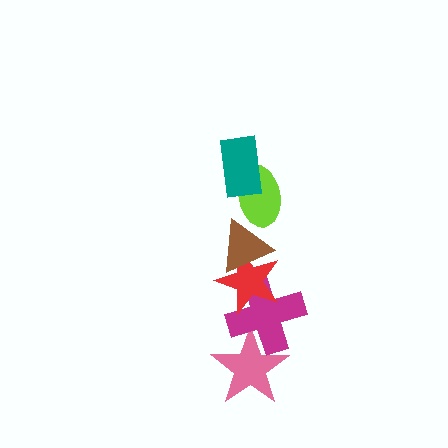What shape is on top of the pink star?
The magenta cross is on top of the pink star.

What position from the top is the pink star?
The pink star is 6th from the top.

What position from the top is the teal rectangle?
The teal rectangle is 1st from the top.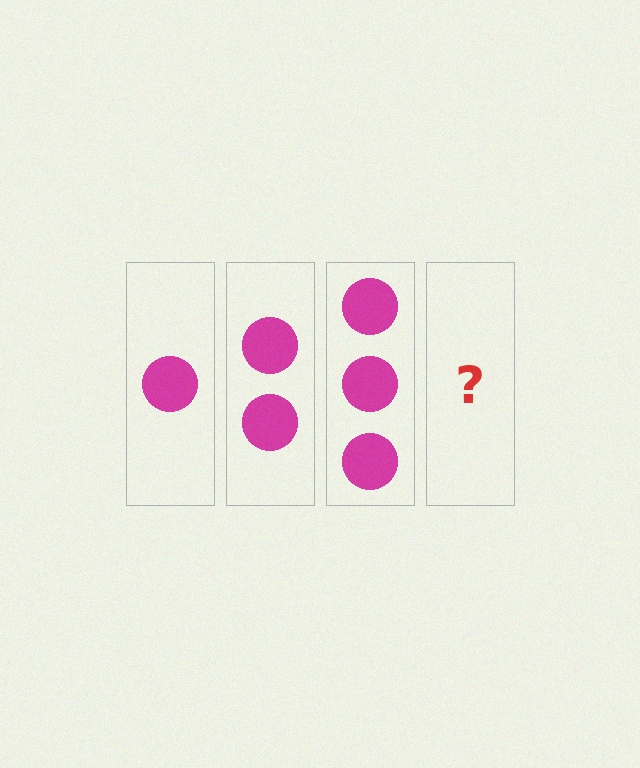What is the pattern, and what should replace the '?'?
The pattern is that each step adds one more circle. The '?' should be 4 circles.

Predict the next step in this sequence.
The next step is 4 circles.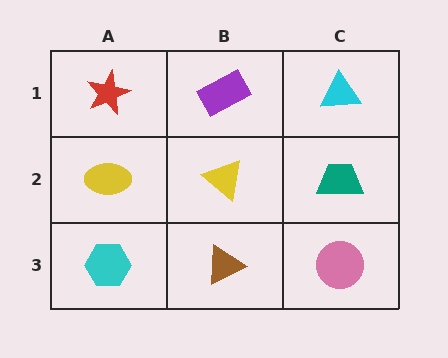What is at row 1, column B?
A purple rectangle.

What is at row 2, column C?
A teal trapezoid.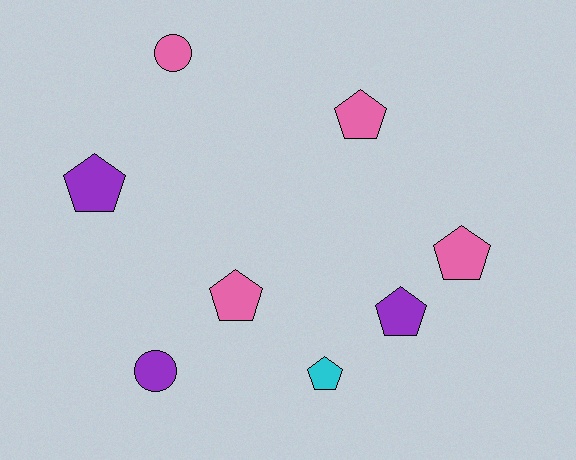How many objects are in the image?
There are 8 objects.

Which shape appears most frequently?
Pentagon, with 6 objects.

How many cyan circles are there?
There are no cyan circles.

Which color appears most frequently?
Pink, with 4 objects.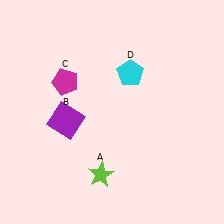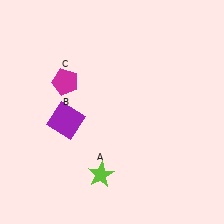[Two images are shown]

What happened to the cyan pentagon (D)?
The cyan pentagon (D) was removed in Image 2. It was in the top-right area of Image 1.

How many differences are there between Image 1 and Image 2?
There is 1 difference between the two images.